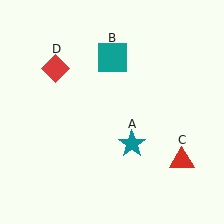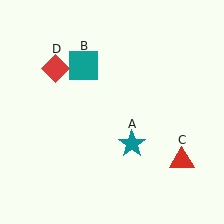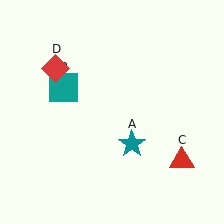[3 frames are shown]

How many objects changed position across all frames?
1 object changed position: teal square (object B).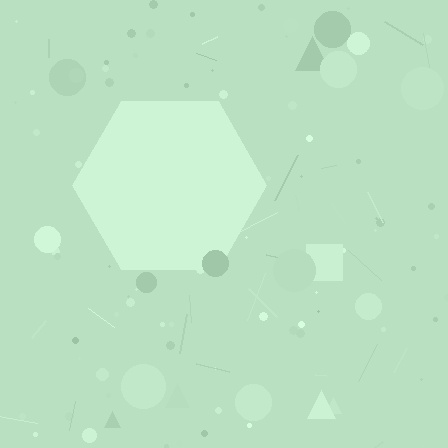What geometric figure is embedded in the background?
A hexagon is embedded in the background.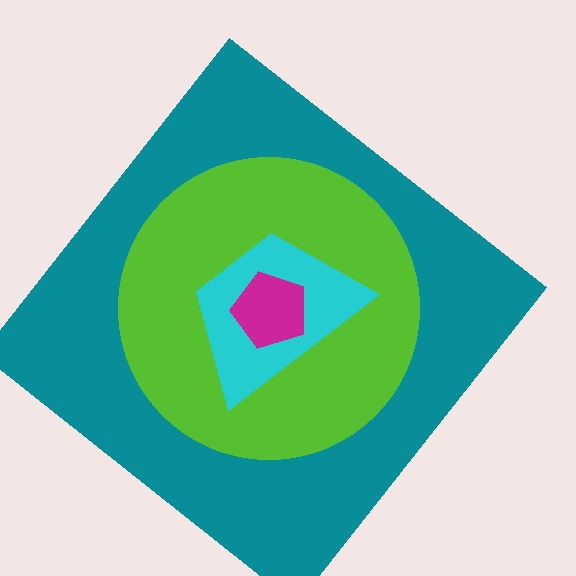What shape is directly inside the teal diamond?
The lime circle.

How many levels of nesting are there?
4.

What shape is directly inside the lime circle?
The cyan trapezoid.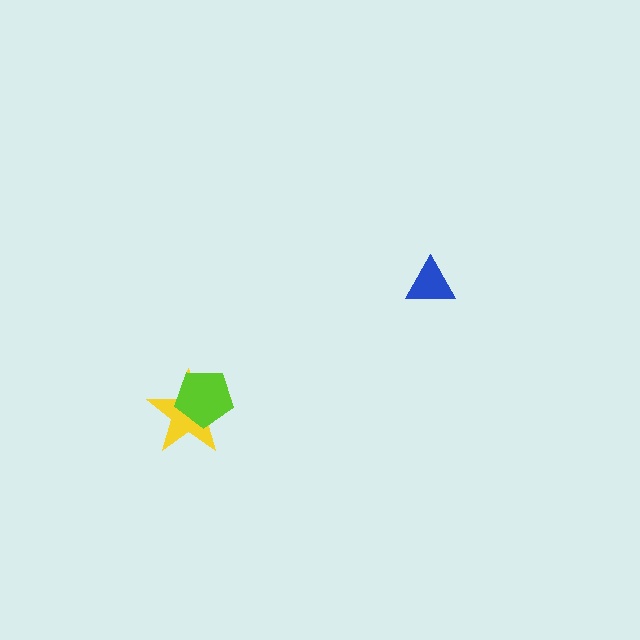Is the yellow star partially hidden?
Yes, it is partially covered by another shape.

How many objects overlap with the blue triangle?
0 objects overlap with the blue triangle.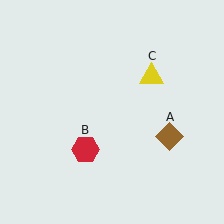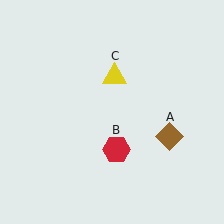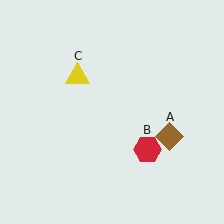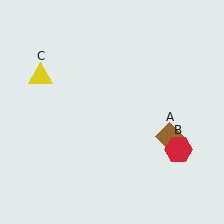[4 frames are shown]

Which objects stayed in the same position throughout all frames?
Brown diamond (object A) remained stationary.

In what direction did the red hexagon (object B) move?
The red hexagon (object B) moved right.